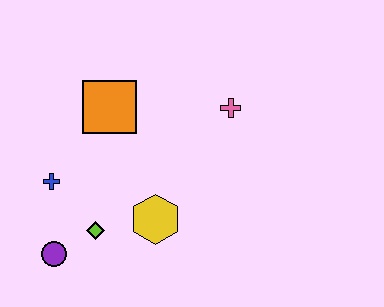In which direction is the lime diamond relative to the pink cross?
The lime diamond is to the left of the pink cross.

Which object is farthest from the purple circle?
The pink cross is farthest from the purple circle.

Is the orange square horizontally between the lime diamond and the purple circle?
No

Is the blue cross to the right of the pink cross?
No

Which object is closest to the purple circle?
The lime diamond is closest to the purple circle.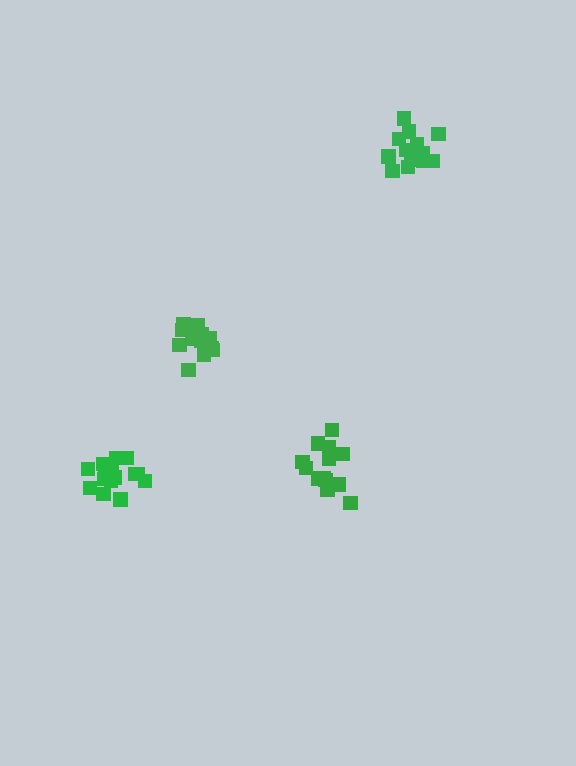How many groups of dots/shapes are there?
There are 4 groups.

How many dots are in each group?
Group 1: 16 dots, Group 2: 13 dots, Group 3: 18 dots, Group 4: 14 dots (61 total).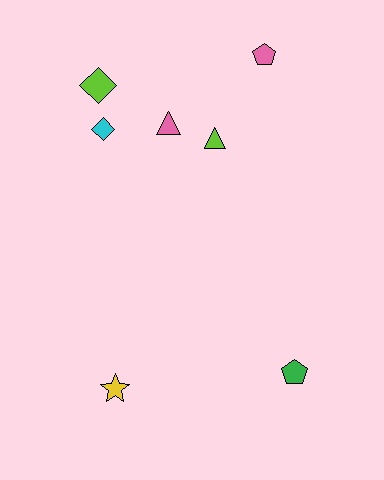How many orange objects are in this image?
There are no orange objects.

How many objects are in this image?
There are 7 objects.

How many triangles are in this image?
There are 2 triangles.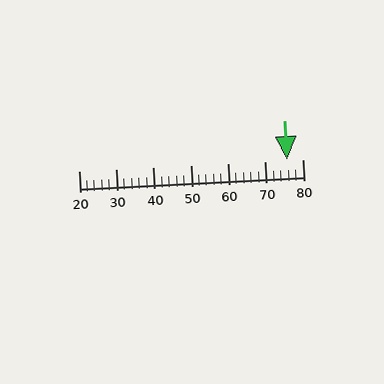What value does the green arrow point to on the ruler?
The green arrow points to approximately 76.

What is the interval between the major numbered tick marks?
The major tick marks are spaced 10 units apart.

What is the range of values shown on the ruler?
The ruler shows values from 20 to 80.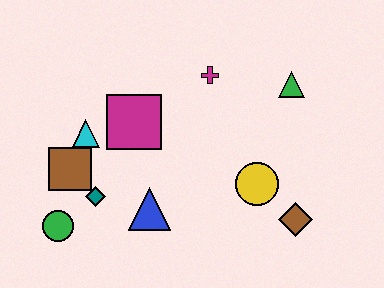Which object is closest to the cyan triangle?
The brown square is closest to the cyan triangle.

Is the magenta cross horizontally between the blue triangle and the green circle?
No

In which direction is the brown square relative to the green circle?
The brown square is above the green circle.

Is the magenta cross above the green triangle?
Yes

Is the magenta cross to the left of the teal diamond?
No